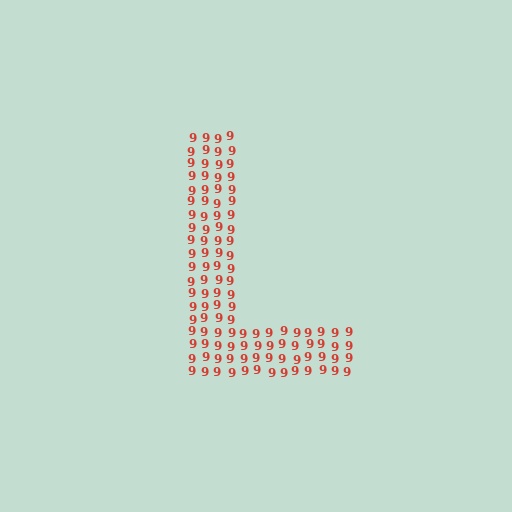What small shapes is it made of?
It is made of small digit 9's.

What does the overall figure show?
The overall figure shows the letter L.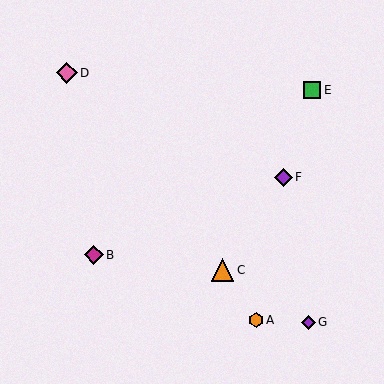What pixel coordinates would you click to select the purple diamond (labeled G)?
Click at (308, 322) to select the purple diamond G.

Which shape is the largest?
The orange triangle (labeled C) is the largest.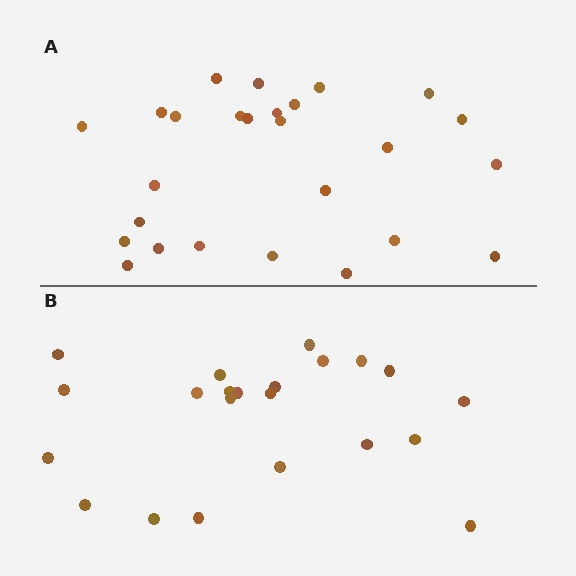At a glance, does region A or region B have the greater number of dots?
Region A (the top region) has more dots.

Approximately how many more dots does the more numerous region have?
Region A has about 4 more dots than region B.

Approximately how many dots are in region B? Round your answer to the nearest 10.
About 20 dots. (The exact count is 22, which rounds to 20.)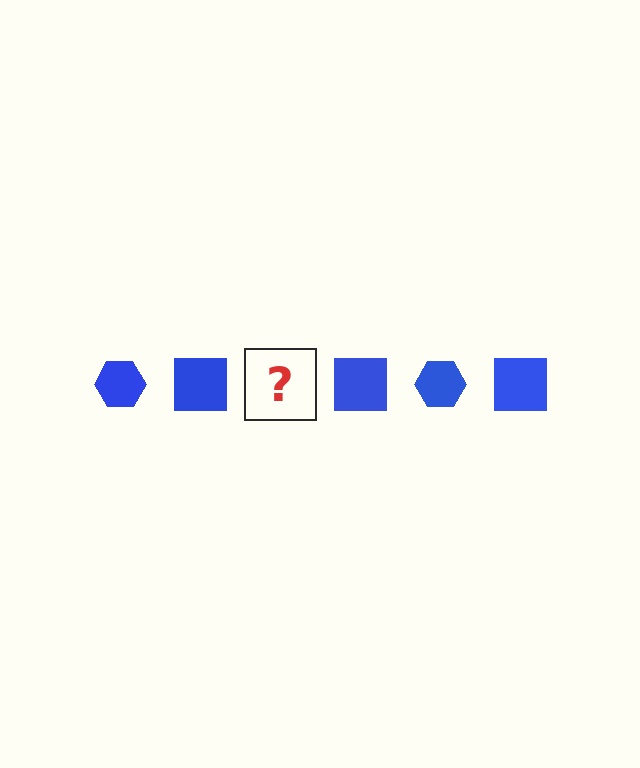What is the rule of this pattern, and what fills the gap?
The rule is that the pattern cycles through hexagon, square shapes in blue. The gap should be filled with a blue hexagon.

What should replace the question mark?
The question mark should be replaced with a blue hexagon.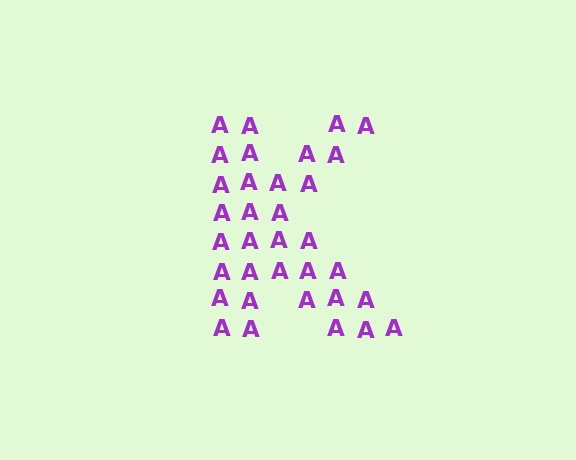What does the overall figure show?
The overall figure shows the letter K.